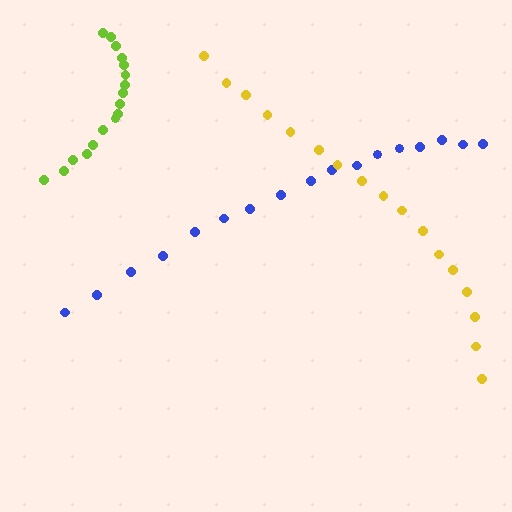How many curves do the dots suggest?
There are 3 distinct paths.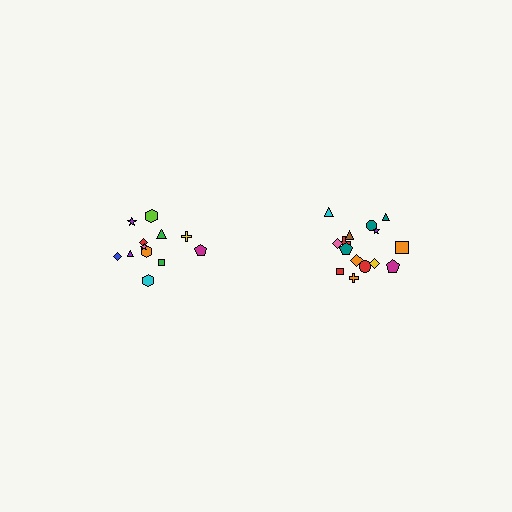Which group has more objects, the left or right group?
The right group.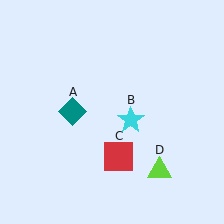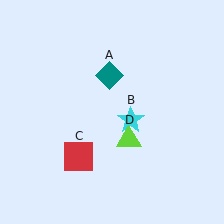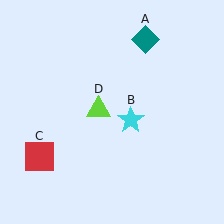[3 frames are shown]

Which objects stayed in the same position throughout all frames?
Cyan star (object B) remained stationary.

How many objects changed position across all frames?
3 objects changed position: teal diamond (object A), red square (object C), lime triangle (object D).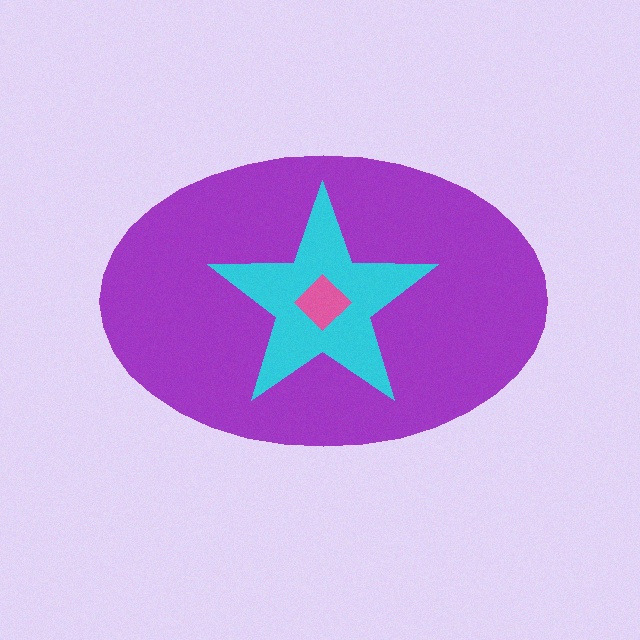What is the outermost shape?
The purple ellipse.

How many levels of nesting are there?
3.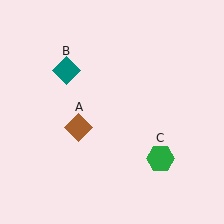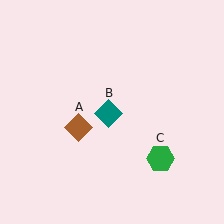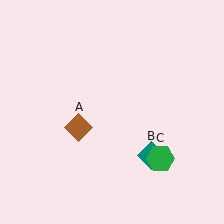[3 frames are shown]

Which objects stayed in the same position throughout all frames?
Brown diamond (object A) and green hexagon (object C) remained stationary.